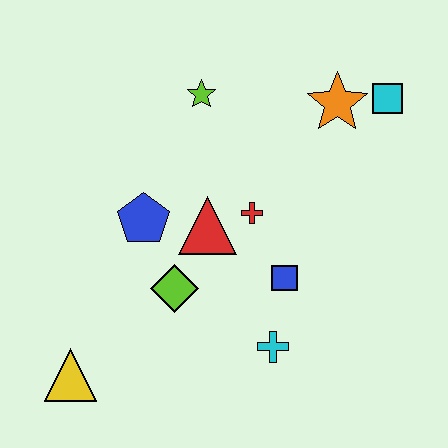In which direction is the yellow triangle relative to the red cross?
The yellow triangle is to the left of the red cross.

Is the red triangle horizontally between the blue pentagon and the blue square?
Yes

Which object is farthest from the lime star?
The yellow triangle is farthest from the lime star.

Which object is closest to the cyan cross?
The blue square is closest to the cyan cross.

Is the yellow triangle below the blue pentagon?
Yes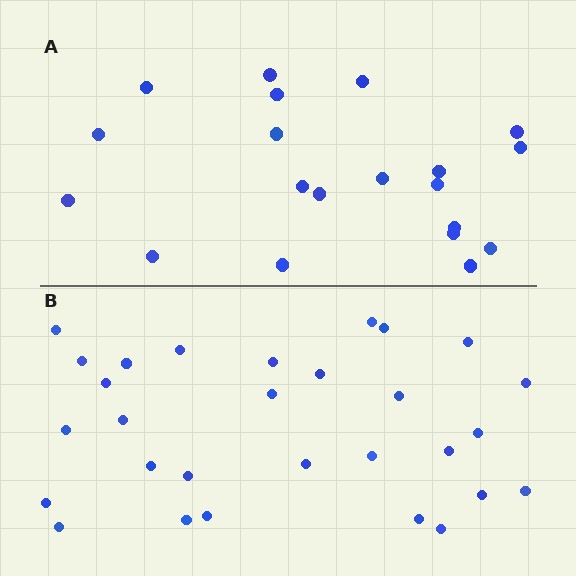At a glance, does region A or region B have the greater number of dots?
Region B (the bottom region) has more dots.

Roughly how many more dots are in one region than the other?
Region B has roughly 8 or so more dots than region A.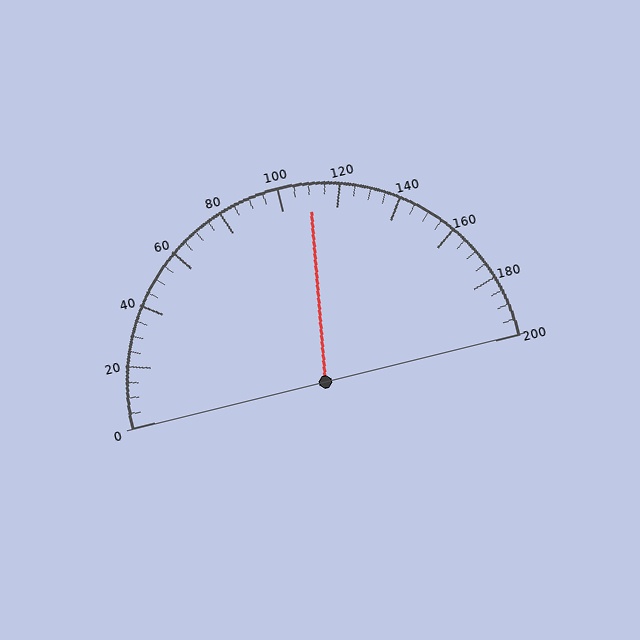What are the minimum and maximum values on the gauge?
The gauge ranges from 0 to 200.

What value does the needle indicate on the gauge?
The needle indicates approximately 110.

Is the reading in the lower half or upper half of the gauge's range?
The reading is in the upper half of the range (0 to 200).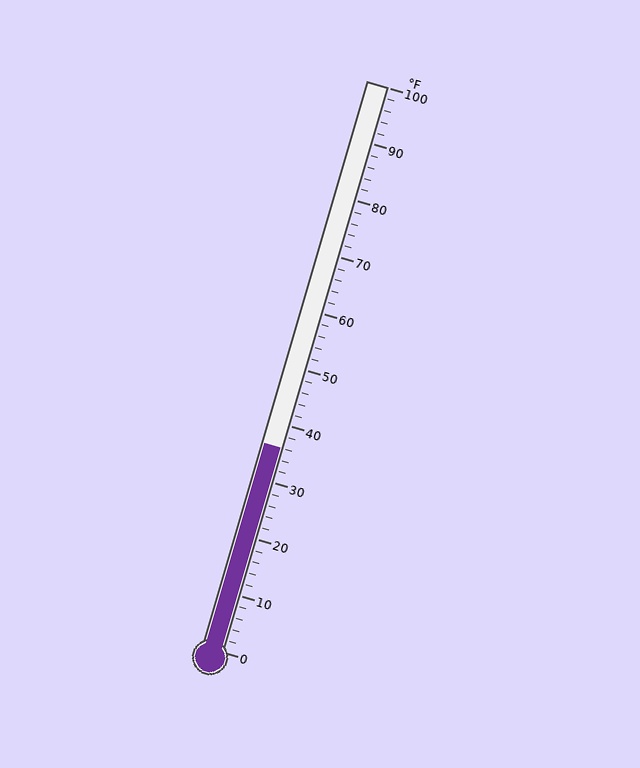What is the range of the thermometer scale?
The thermometer scale ranges from 0°F to 100°F.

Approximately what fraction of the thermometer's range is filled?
The thermometer is filled to approximately 35% of its range.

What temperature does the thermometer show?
The thermometer shows approximately 36°F.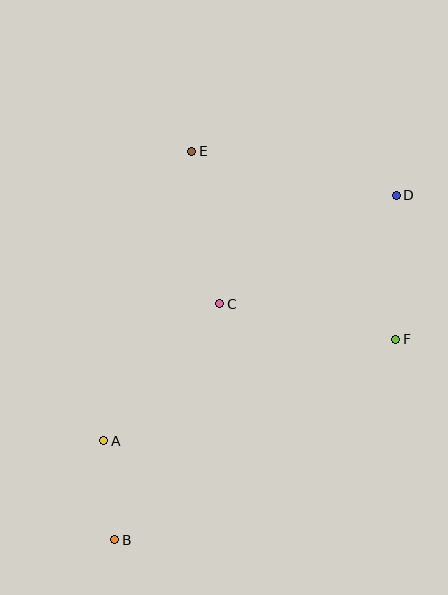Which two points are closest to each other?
Points A and B are closest to each other.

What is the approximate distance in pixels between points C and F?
The distance between C and F is approximately 180 pixels.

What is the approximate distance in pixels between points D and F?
The distance between D and F is approximately 144 pixels.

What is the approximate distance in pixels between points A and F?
The distance between A and F is approximately 309 pixels.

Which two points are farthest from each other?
Points B and D are farthest from each other.